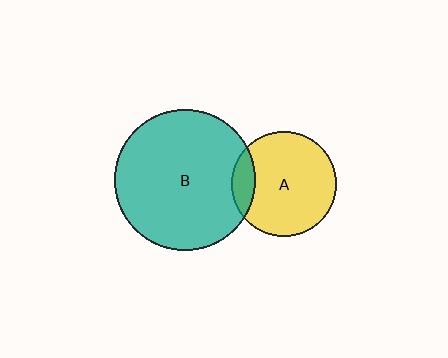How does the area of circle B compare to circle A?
Approximately 1.8 times.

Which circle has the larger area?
Circle B (teal).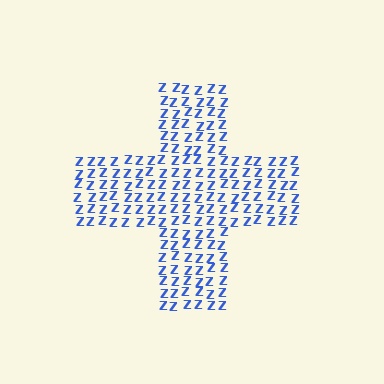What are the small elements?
The small elements are letter Z's.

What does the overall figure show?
The overall figure shows a cross.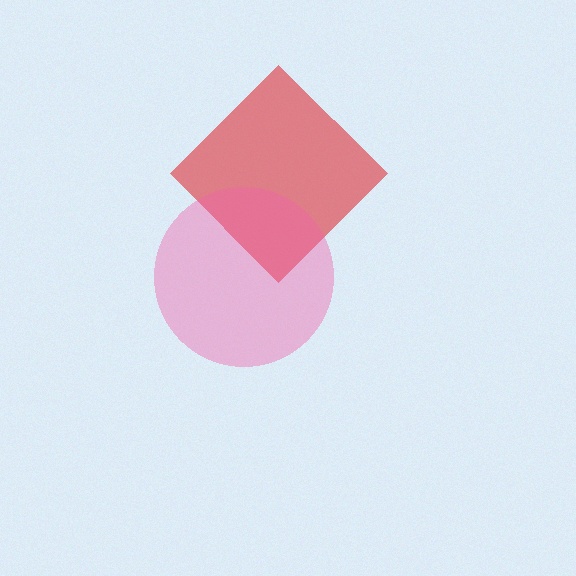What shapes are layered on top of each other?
The layered shapes are: a red diamond, a pink circle.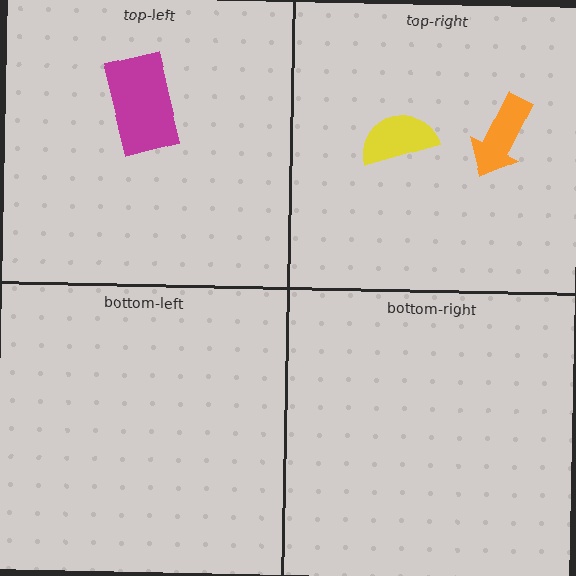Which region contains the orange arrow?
The top-right region.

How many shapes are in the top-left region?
1.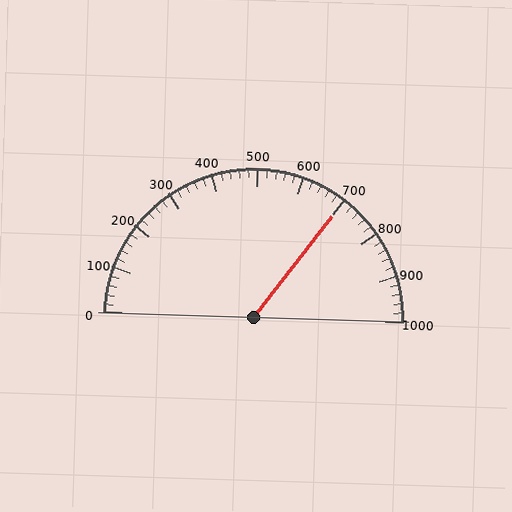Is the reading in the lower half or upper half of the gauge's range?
The reading is in the upper half of the range (0 to 1000).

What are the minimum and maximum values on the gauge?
The gauge ranges from 0 to 1000.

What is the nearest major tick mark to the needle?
The nearest major tick mark is 700.